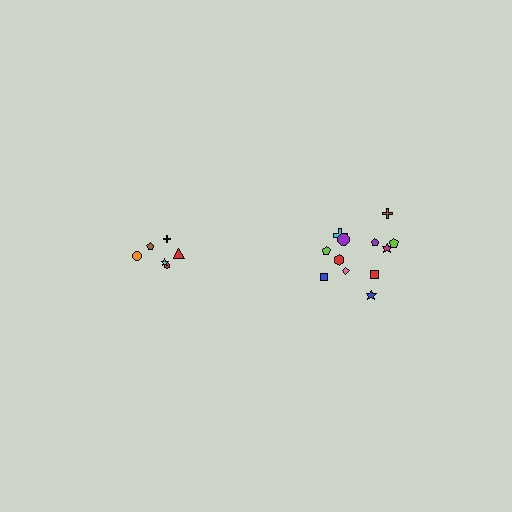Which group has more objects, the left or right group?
The right group.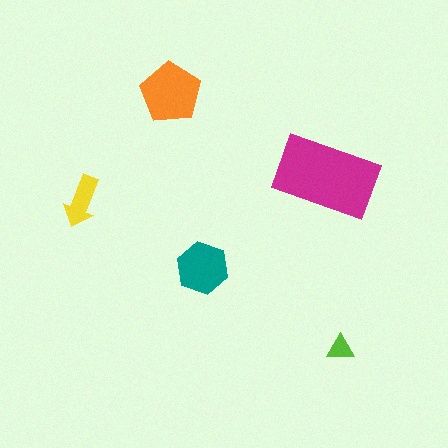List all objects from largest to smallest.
The magenta rectangle, the orange pentagon, the teal hexagon, the yellow arrow, the lime triangle.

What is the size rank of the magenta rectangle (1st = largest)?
1st.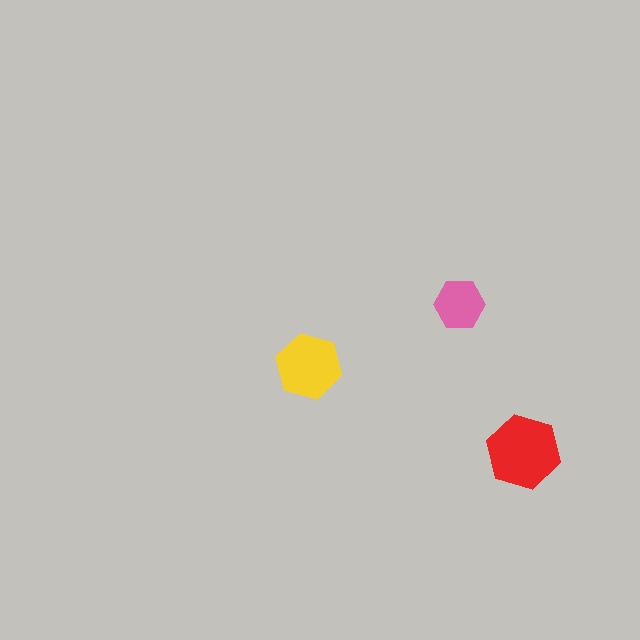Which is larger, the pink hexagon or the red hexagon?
The red one.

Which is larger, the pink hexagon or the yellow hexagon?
The yellow one.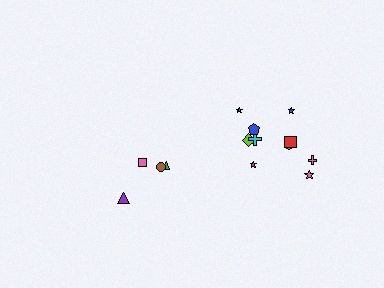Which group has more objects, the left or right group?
The right group.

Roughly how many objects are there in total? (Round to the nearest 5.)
Roughly 15 objects in total.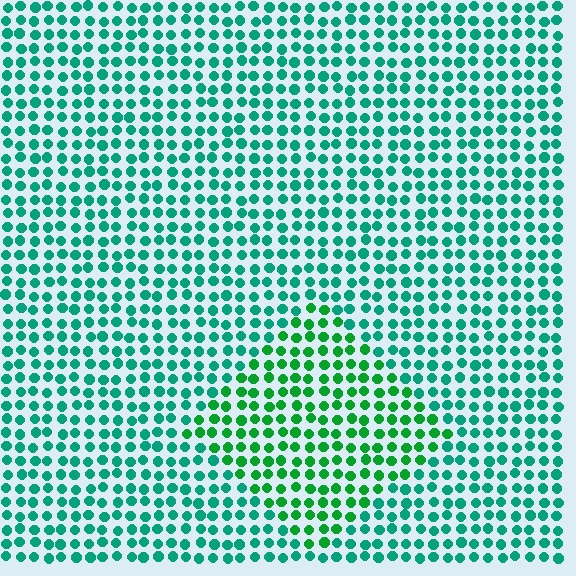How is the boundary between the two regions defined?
The boundary is defined purely by a slight shift in hue (about 32 degrees). Spacing, size, and orientation are identical on both sides.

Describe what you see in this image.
The image is filled with small teal elements in a uniform arrangement. A diamond-shaped region is visible where the elements are tinted to a slightly different hue, forming a subtle color boundary.